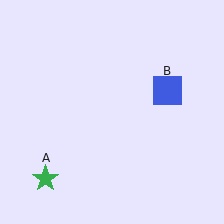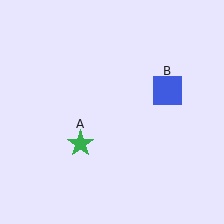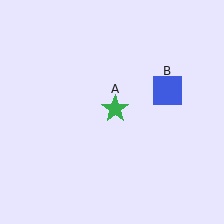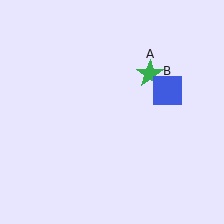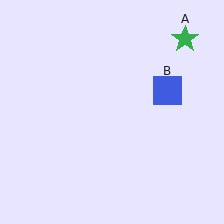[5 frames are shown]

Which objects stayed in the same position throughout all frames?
Blue square (object B) remained stationary.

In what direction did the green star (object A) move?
The green star (object A) moved up and to the right.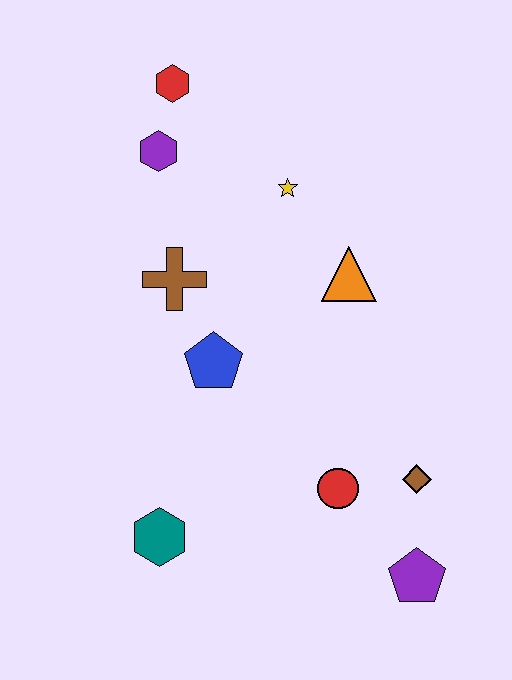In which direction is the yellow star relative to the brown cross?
The yellow star is to the right of the brown cross.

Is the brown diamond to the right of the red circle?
Yes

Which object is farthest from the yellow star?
The purple pentagon is farthest from the yellow star.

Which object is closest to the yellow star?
The orange triangle is closest to the yellow star.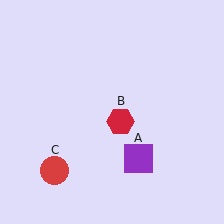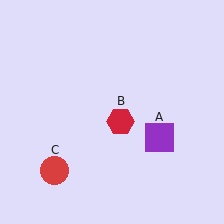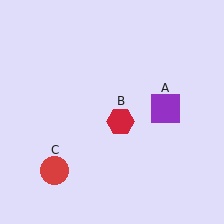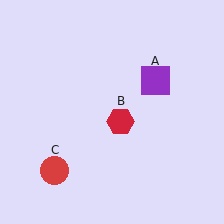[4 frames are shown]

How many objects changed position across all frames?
1 object changed position: purple square (object A).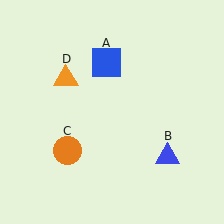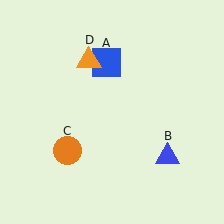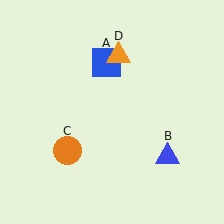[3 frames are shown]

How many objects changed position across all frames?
1 object changed position: orange triangle (object D).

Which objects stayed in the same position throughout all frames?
Blue square (object A) and blue triangle (object B) and orange circle (object C) remained stationary.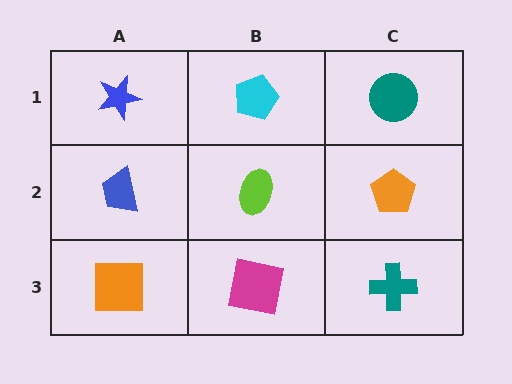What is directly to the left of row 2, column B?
A blue trapezoid.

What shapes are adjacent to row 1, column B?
A lime ellipse (row 2, column B), a blue star (row 1, column A), a teal circle (row 1, column C).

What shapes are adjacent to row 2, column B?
A cyan pentagon (row 1, column B), a magenta square (row 3, column B), a blue trapezoid (row 2, column A), an orange pentagon (row 2, column C).